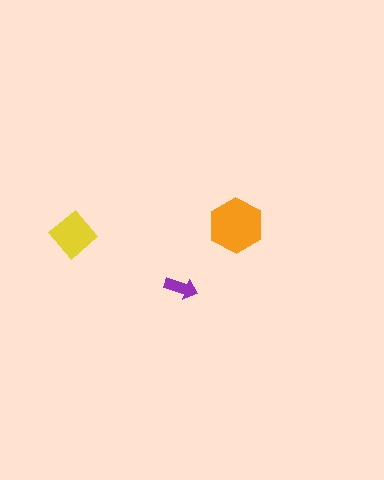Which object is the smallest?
The purple arrow.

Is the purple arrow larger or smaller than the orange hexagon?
Smaller.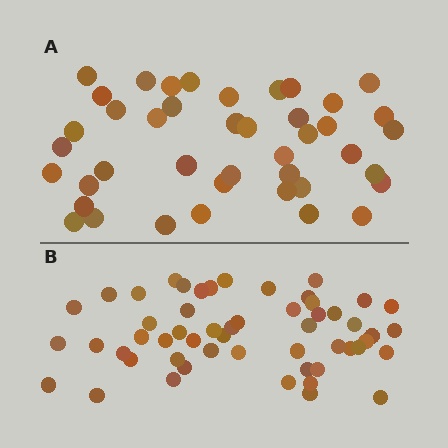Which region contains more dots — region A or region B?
Region B (the bottom region) has more dots.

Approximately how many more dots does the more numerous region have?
Region B has roughly 12 or so more dots than region A.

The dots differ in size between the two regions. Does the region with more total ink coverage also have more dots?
No. Region A has more total ink coverage because its dots are larger, but region B actually contains more individual dots. Total area can be misleading — the number of items is what matters here.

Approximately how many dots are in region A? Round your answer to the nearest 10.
About 40 dots. (The exact count is 42, which rounds to 40.)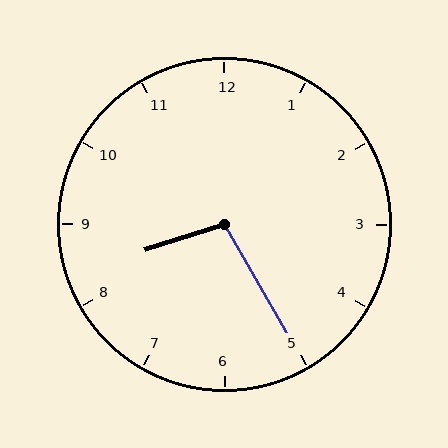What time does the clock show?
8:25.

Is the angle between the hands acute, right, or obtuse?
It is obtuse.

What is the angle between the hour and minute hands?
Approximately 102 degrees.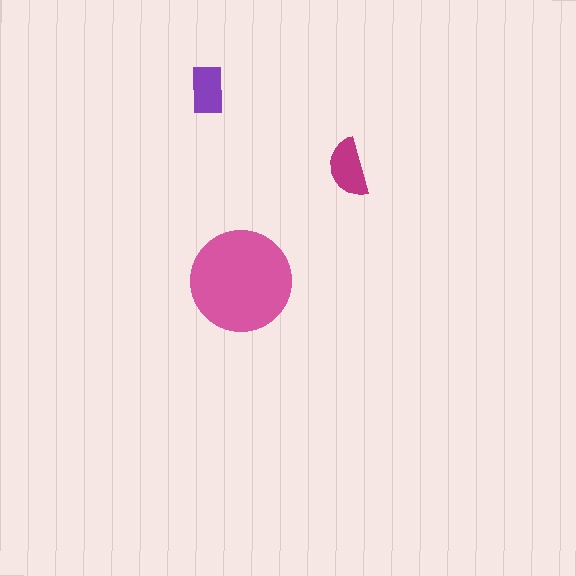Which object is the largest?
The pink circle.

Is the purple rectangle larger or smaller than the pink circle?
Smaller.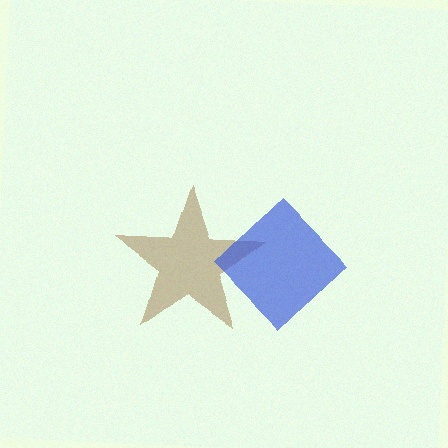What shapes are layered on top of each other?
The layered shapes are: a brown star, a blue diamond.